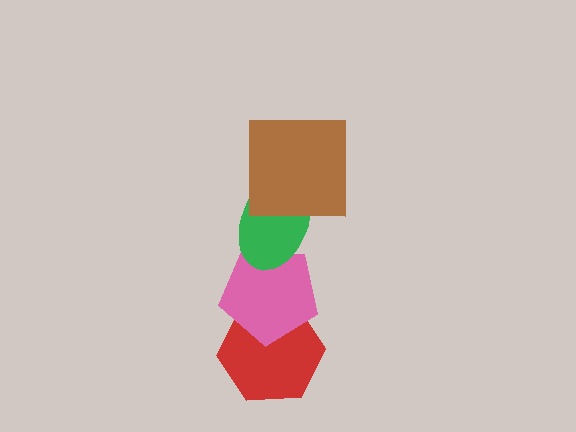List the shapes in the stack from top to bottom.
From top to bottom: the brown square, the green ellipse, the pink pentagon, the red hexagon.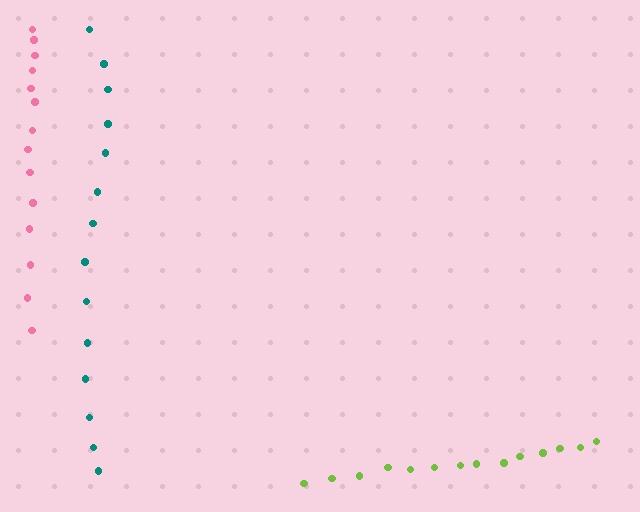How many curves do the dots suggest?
There are 3 distinct paths.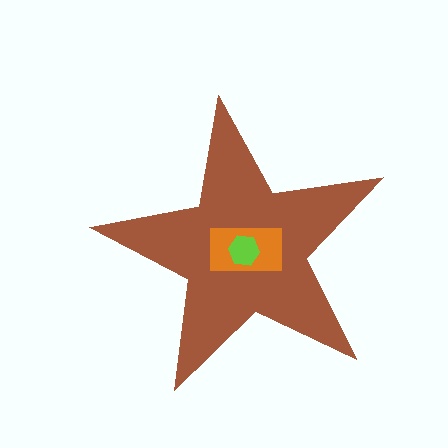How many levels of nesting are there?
3.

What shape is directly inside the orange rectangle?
The lime hexagon.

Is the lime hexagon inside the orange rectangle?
Yes.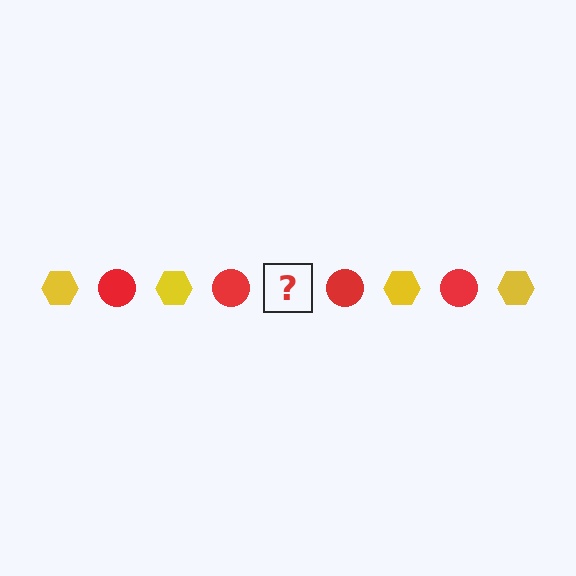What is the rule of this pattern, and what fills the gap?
The rule is that the pattern alternates between yellow hexagon and red circle. The gap should be filled with a yellow hexagon.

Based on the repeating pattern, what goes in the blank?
The blank should be a yellow hexagon.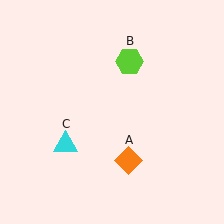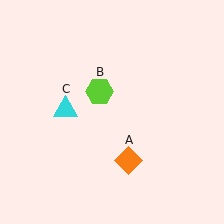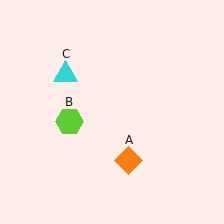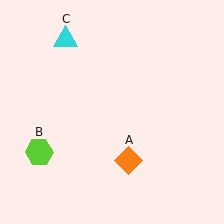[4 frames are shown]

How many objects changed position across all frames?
2 objects changed position: lime hexagon (object B), cyan triangle (object C).